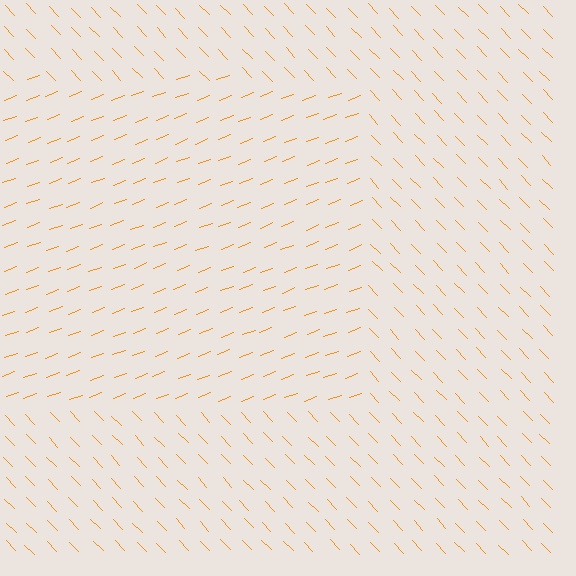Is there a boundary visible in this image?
Yes, there is a texture boundary formed by a change in line orientation.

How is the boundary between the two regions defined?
The boundary is defined purely by a change in line orientation (approximately 67 degrees difference). All lines are the same color and thickness.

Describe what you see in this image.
The image is filled with small orange line segments. A rectangle region in the image has lines oriented differently from the surrounding lines, creating a visible texture boundary.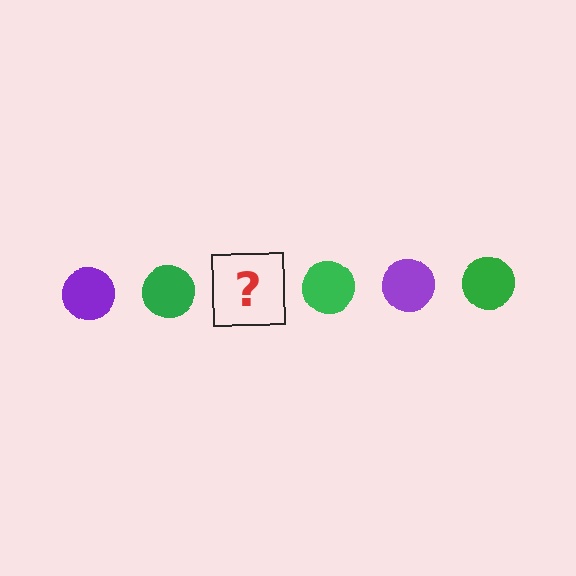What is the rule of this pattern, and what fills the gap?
The rule is that the pattern cycles through purple, green circles. The gap should be filled with a purple circle.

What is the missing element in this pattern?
The missing element is a purple circle.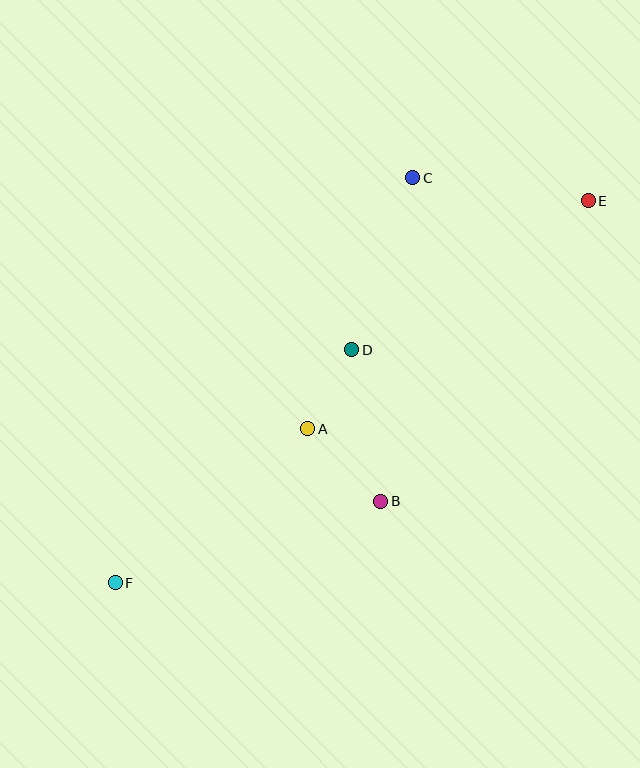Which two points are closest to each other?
Points A and D are closest to each other.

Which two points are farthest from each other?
Points E and F are farthest from each other.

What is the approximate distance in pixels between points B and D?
The distance between B and D is approximately 154 pixels.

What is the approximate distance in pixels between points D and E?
The distance between D and E is approximately 280 pixels.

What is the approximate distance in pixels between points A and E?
The distance between A and E is approximately 362 pixels.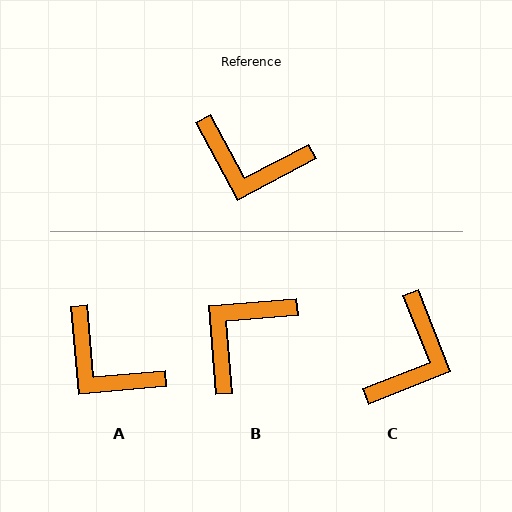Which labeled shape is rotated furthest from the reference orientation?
B, about 114 degrees away.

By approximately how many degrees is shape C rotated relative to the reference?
Approximately 83 degrees counter-clockwise.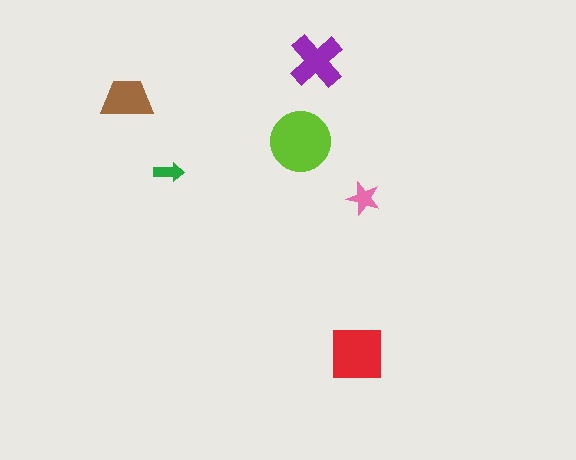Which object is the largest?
The lime circle.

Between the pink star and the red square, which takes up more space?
The red square.